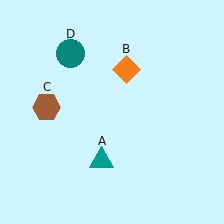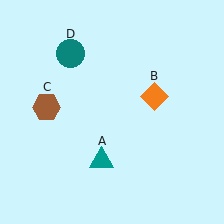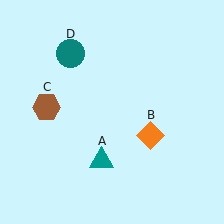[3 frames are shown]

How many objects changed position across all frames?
1 object changed position: orange diamond (object B).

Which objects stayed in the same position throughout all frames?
Teal triangle (object A) and brown hexagon (object C) and teal circle (object D) remained stationary.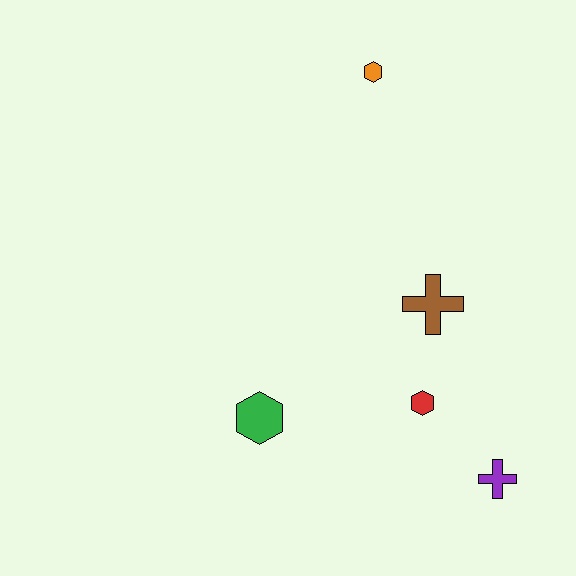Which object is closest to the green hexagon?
The red hexagon is closest to the green hexagon.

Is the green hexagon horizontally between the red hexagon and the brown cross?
No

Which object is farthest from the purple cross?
The orange hexagon is farthest from the purple cross.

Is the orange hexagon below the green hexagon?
No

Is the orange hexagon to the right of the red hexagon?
No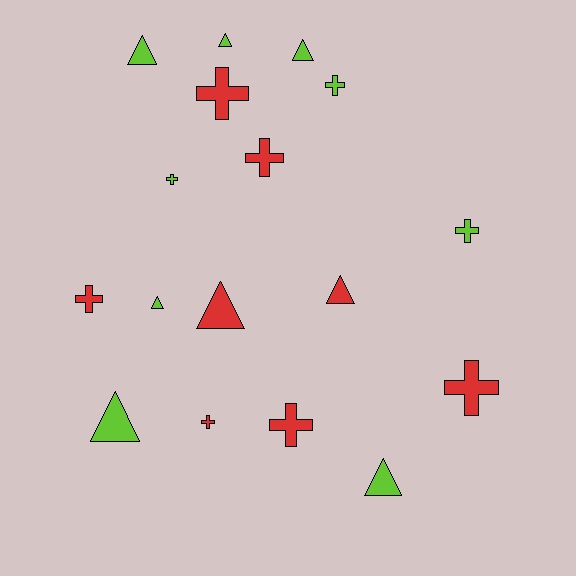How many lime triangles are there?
There are 6 lime triangles.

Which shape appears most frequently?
Cross, with 9 objects.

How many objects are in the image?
There are 17 objects.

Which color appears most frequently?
Lime, with 9 objects.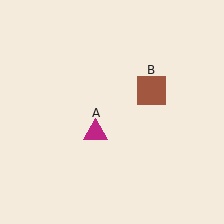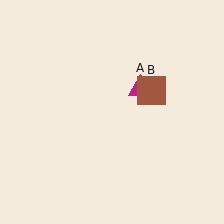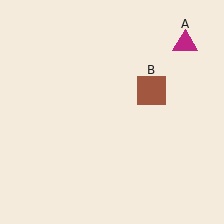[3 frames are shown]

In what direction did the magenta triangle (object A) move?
The magenta triangle (object A) moved up and to the right.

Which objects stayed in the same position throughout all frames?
Brown square (object B) remained stationary.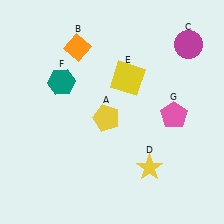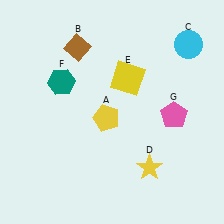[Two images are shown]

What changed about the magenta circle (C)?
In Image 1, C is magenta. In Image 2, it changed to cyan.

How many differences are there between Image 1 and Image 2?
There are 2 differences between the two images.